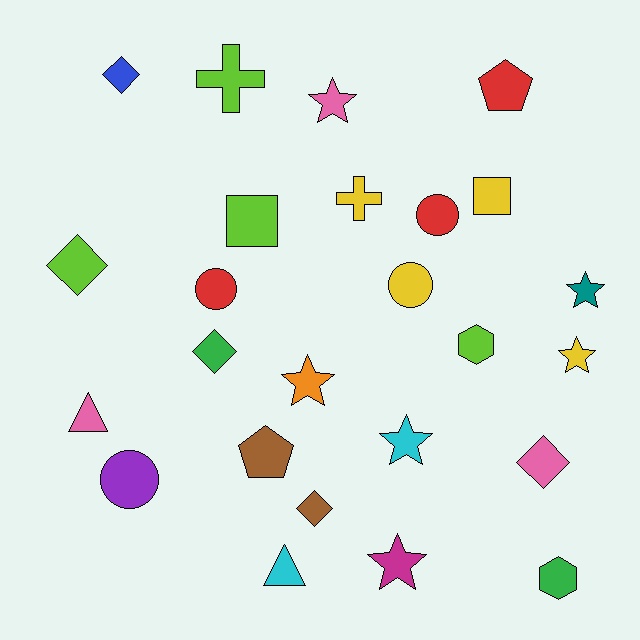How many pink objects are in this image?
There are 3 pink objects.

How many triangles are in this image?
There are 2 triangles.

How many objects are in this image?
There are 25 objects.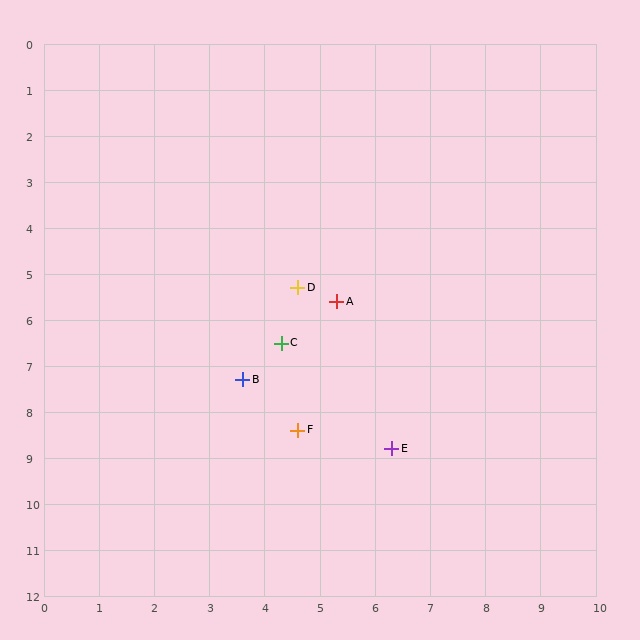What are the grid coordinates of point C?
Point C is at approximately (4.3, 6.5).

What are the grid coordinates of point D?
Point D is at approximately (4.6, 5.3).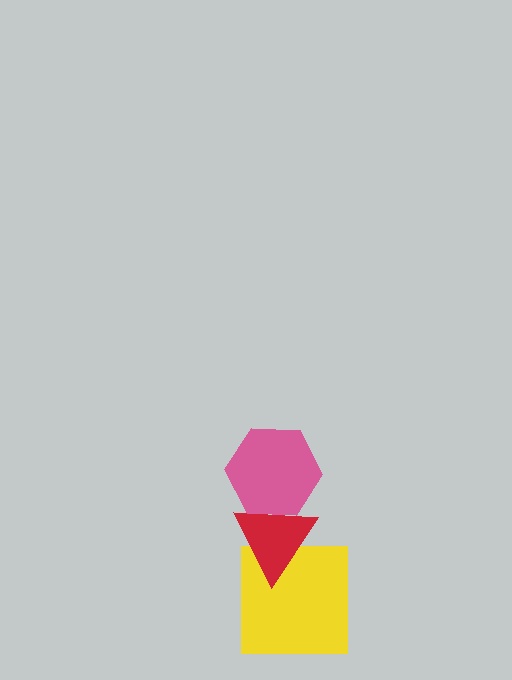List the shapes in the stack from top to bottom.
From top to bottom: the pink hexagon, the red triangle, the yellow square.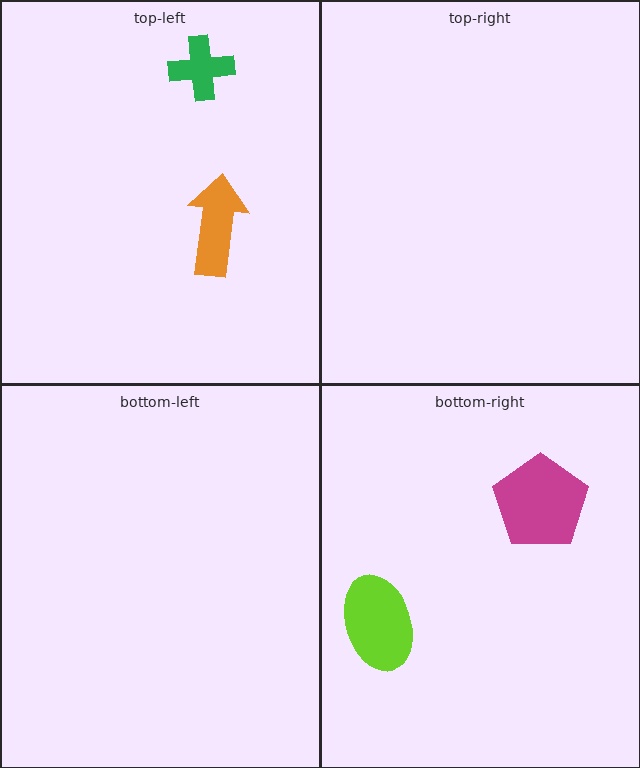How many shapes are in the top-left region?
2.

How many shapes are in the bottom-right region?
2.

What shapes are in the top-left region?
The orange arrow, the green cross.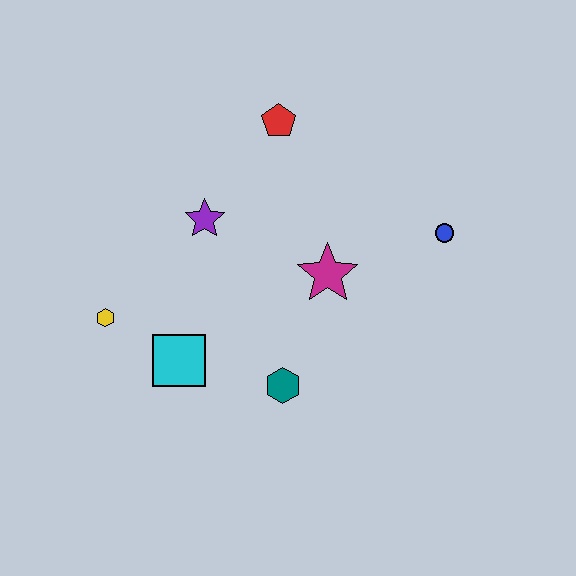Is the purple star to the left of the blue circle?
Yes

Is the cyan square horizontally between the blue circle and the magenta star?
No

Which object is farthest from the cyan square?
The blue circle is farthest from the cyan square.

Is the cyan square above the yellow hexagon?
No